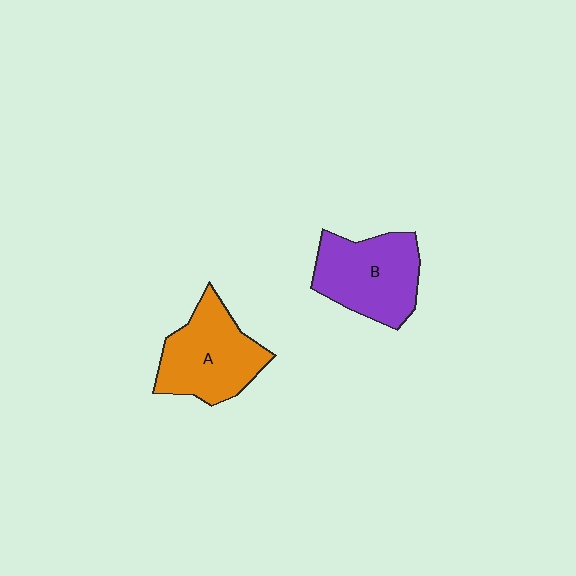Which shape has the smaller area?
Shape A (orange).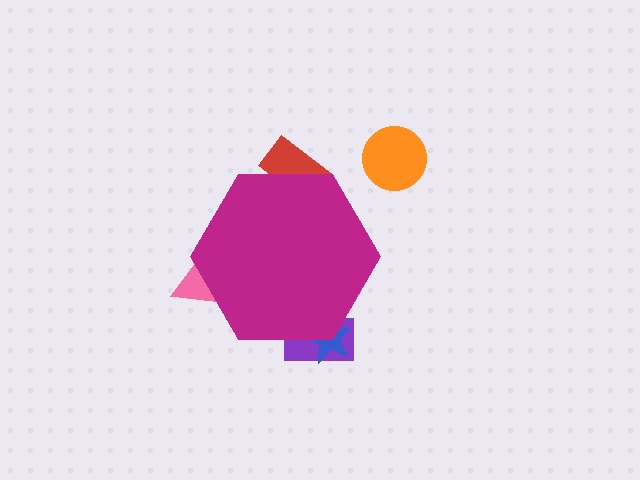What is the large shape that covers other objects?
A magenta hexagon.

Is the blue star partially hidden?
Yes, the blue star is partially hidden behind the magenta hexagon.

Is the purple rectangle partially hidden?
Yes, the purple rectangle is partially hidden behind the magenta hexagon.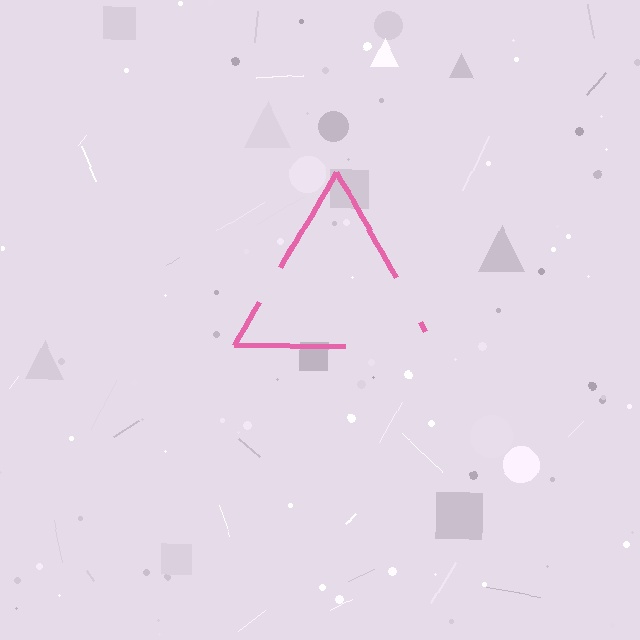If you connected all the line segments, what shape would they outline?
They would outline a triangle.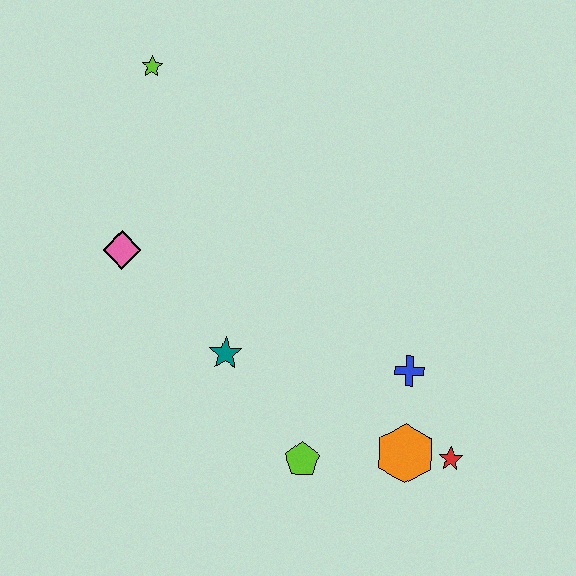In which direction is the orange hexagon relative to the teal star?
The orange hexagon is to the right of the teal star.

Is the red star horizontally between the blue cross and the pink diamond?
No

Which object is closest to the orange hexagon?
The red star is closest to the orange hexagon.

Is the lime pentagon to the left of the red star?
Yes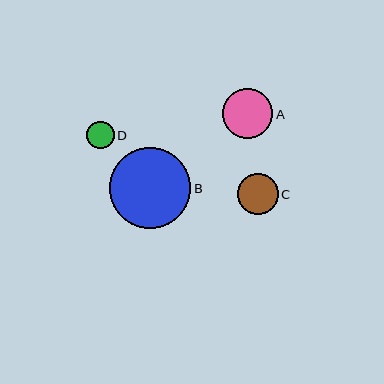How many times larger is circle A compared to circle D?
Circle A is approximately 1.9 times the size of circle D.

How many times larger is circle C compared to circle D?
Circle C is approximately 1.5 times the size of circle D.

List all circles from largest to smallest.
From largest to smallest: B, A, C, D.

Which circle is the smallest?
Circle D is the smallest with a size of approximately 27 pixels.